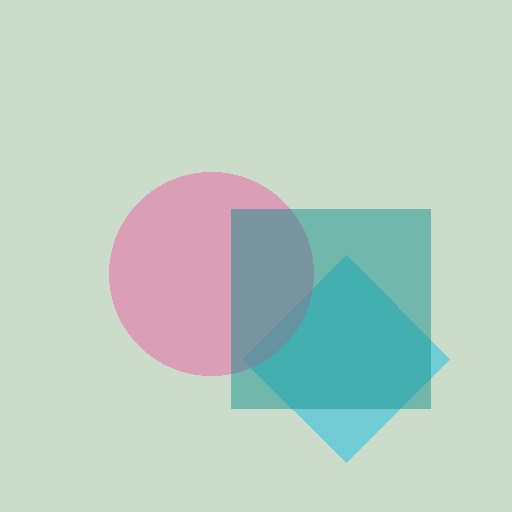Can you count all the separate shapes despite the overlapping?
Yes, there are 3 separate shapes.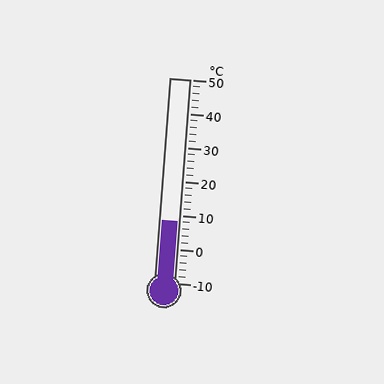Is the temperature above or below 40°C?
The temperature is below 40°C.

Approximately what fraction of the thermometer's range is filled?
The thermometer is filled to approximately 30% of its range.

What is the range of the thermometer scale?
The thermometer scale ranges from -10°C to 50°C.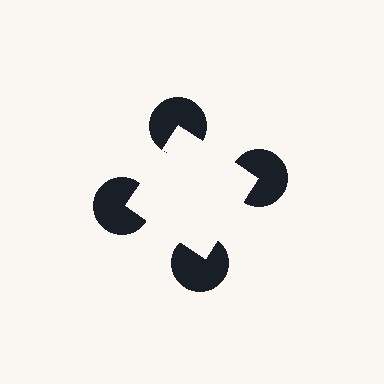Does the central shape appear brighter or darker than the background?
It typically appears slightly brighter than the background, even though no actual brightness change is drawn.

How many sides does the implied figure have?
4 sides.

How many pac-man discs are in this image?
There are 4 — one at each vertex of the illusory square.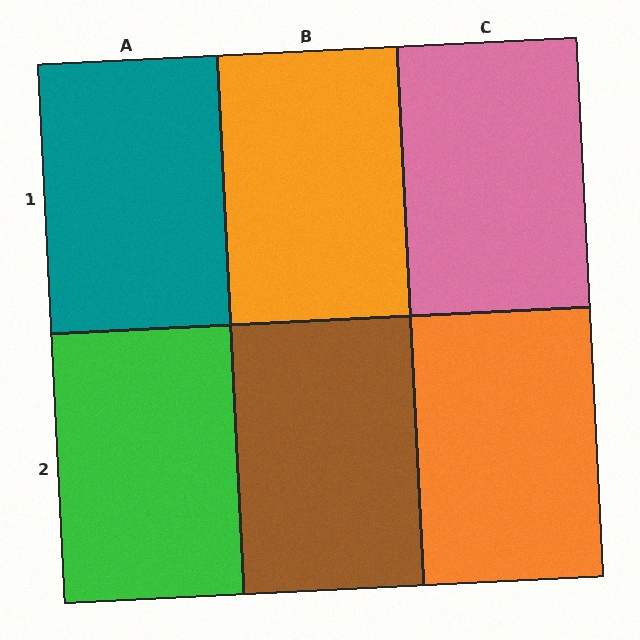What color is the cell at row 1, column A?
Teal.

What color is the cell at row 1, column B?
Orange.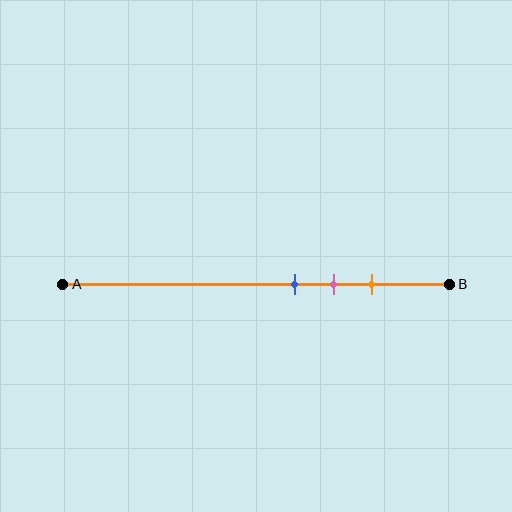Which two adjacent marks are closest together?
The blue and pink marks are the closest adjacent pair.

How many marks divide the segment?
There are 3 marks dividing the segment.